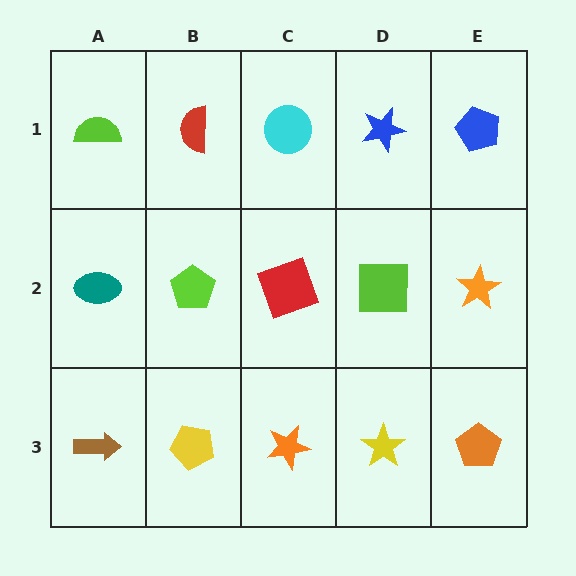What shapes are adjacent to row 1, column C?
A red square (row 2, column C), a red semicircle (row 1, column B), a blue star (row 1, column D).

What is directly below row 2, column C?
An orange star.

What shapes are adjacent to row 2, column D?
A blue star (row 1, column D), a yellow star (row 3, column D), a red square (row 2, column C), an orange star (row 2, column E).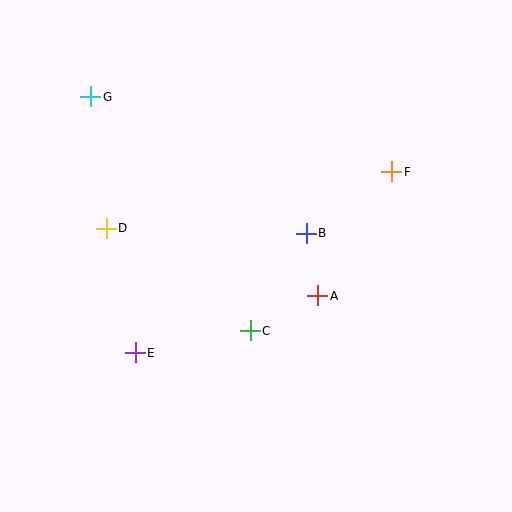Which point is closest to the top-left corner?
Point G is closest to the top-left corner.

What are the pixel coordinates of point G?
Point G is at (91, 97).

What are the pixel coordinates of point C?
Point C is at (250, 331).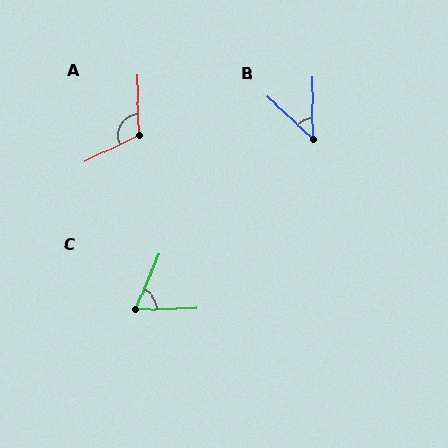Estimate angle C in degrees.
Approximately 66 degrees.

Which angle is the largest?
A, at approximately 114 degrees.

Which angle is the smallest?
B, at approximately 47 degrees.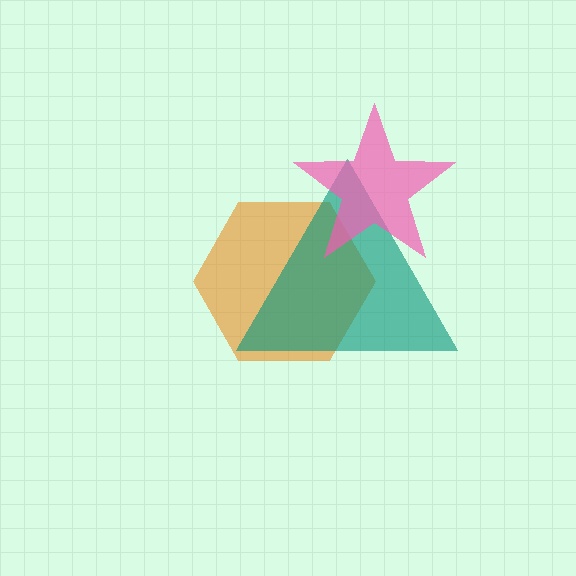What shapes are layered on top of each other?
The layered shapes are: an orange hexagon, a teal triangle, a pink star.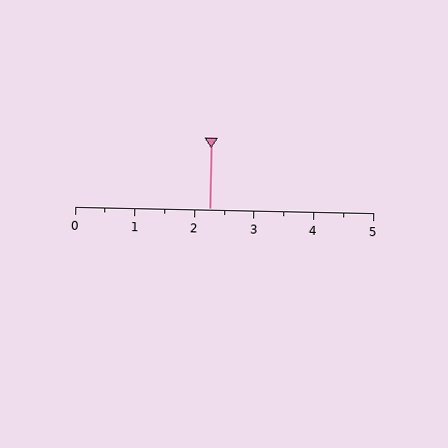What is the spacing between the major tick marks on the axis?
The major ticks are spaced 1 apart.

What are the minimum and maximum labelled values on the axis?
The axis runs from 0 to 5.